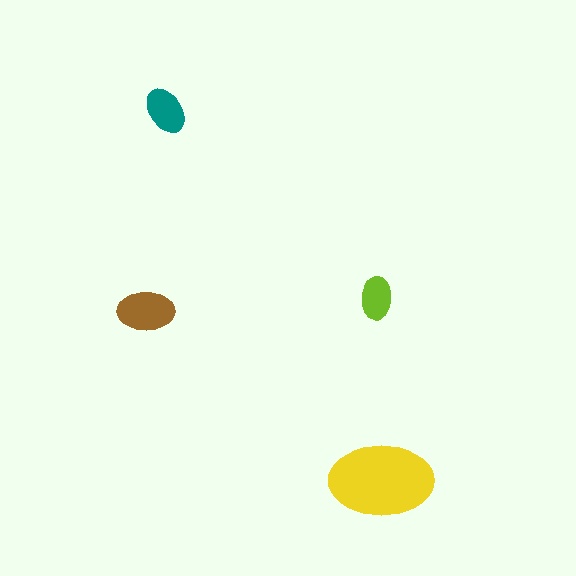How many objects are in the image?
There are 4 objects in the image.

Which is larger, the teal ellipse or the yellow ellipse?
The yellow one.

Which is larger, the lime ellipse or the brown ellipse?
The brown one.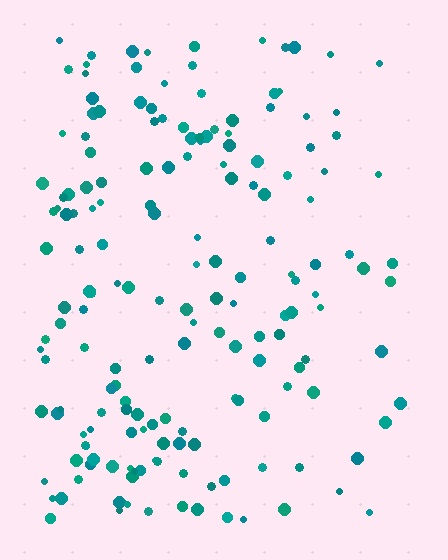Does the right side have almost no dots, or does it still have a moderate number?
Still a moderate number, just noticeably fewer than the left.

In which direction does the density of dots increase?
From right to left, with the left side densest.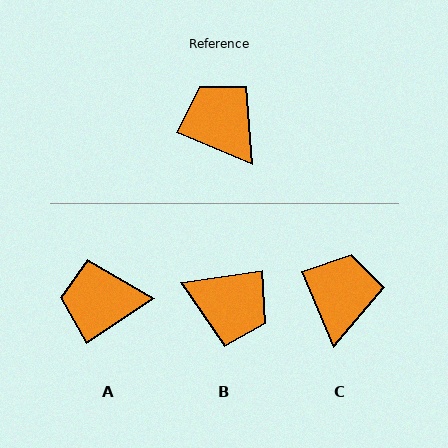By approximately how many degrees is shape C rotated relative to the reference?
Approximately 44 degrees clockwise.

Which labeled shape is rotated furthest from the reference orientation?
B, about 149 degrees away.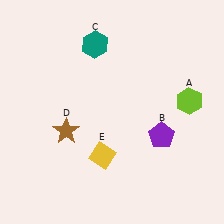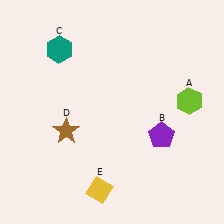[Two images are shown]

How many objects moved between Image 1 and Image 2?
2 objects moved between the two images.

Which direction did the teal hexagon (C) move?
The teal hexagon (C) moved left.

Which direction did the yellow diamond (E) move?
The yellow diamond (E) moved down.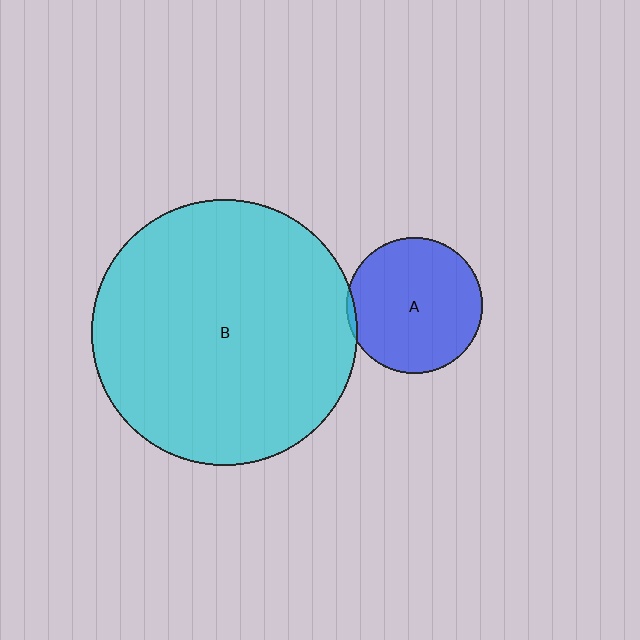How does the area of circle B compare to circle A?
Approximately 3.8 times.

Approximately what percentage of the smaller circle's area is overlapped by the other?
Approximately 5%.